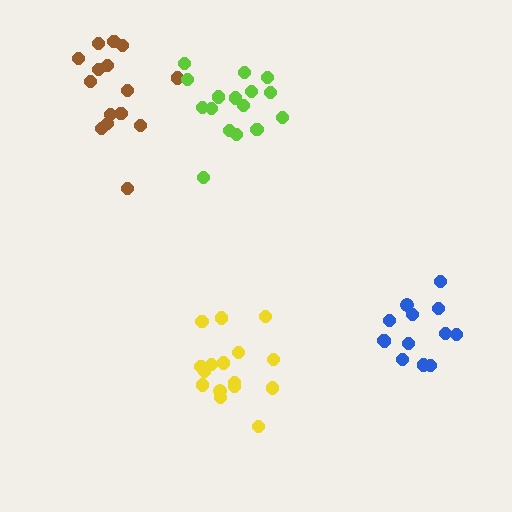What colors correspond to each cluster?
The clusters are colored: brown, yellow, lime, blue.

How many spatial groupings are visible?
There are 4 spatial groupings.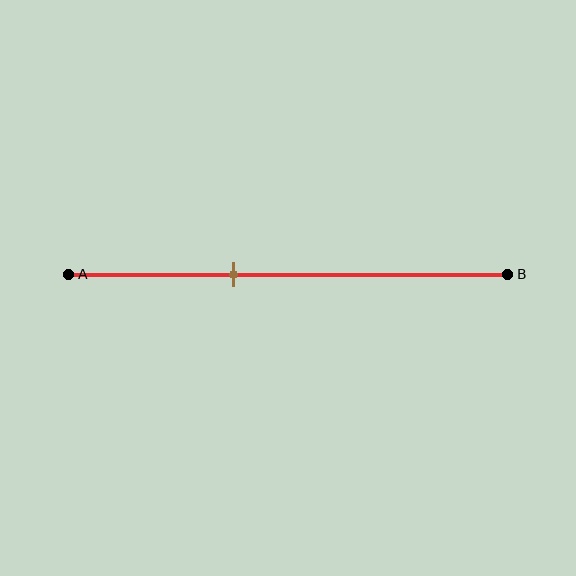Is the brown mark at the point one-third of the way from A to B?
No, the mark is at about 35% from A, not at the 33% one-third point.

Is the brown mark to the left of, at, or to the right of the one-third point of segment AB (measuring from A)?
The brown mark is to the right of the one-third point of segment AB.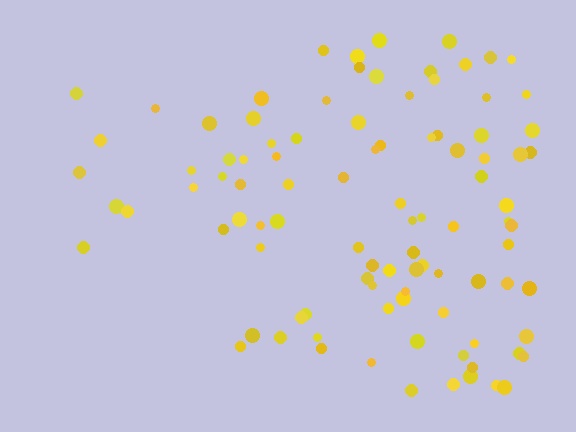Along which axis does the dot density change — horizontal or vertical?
Horizontal.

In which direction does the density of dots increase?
From left to right, with the right side densest.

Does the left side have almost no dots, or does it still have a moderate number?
Still a moderate number, just noticeably fewer than the right.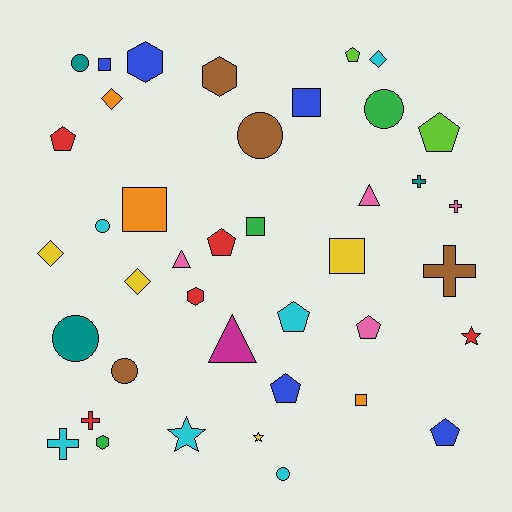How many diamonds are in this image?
There are 4 diamonds.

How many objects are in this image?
There are 40 objects.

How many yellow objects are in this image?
There are 4 yellow objects.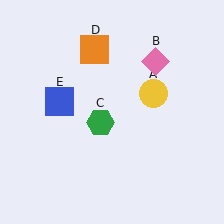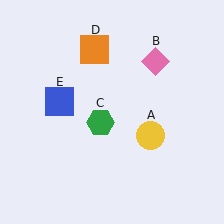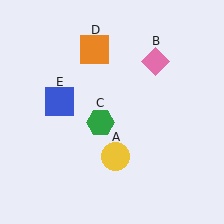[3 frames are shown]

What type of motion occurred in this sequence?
The yellow circle (object A) rotated clockwise around the center of the scene.